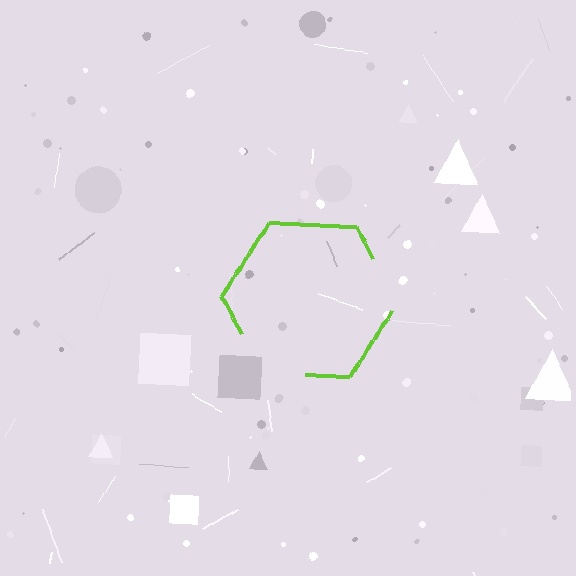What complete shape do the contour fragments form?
The contour fragments form a hexagon.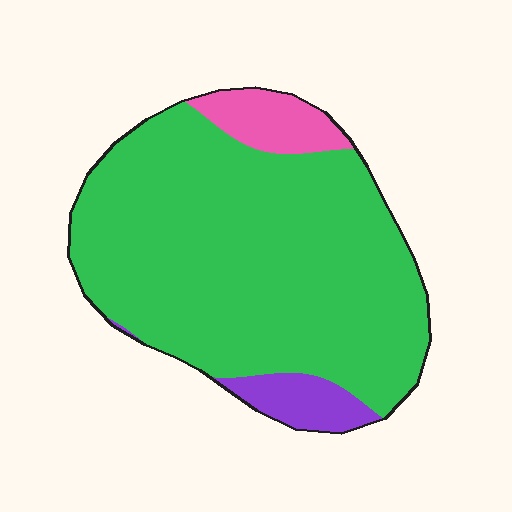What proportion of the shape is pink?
Pink covers roughly 10% of the shape.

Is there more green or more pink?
Green.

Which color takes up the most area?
Green, at roughly 85%.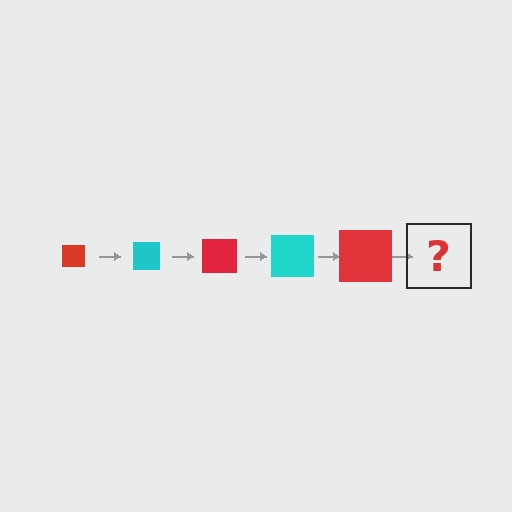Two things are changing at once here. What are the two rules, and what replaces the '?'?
The two rules are that the square grows larger each step and the color cycles through red and cyan. The '?' should be a cyan square, larger than the previous one.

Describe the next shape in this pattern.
It should be a cyan square, larger than the previous one.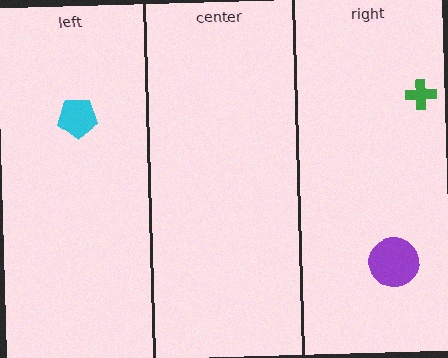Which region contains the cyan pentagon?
The left region.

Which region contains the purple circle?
The right region.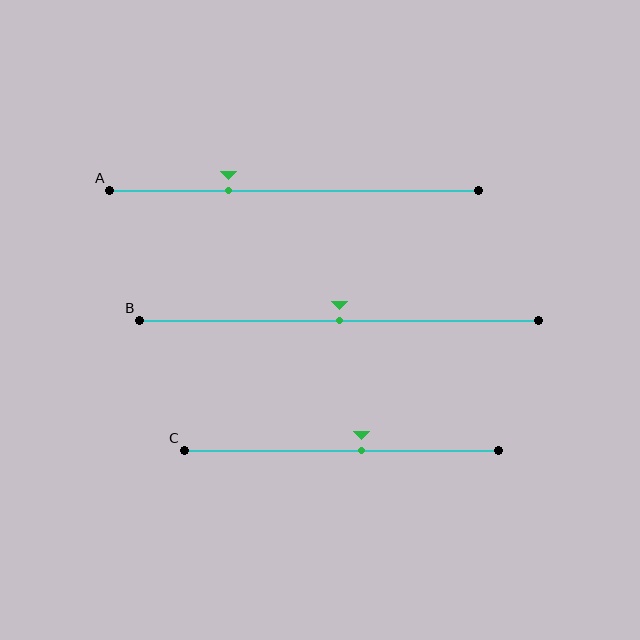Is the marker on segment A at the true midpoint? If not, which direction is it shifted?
No, the marker on segment A is shifted to the left by about 18% of the segment length.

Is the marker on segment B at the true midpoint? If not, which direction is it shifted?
Yes, the marker on segment B is at the true midpoint.